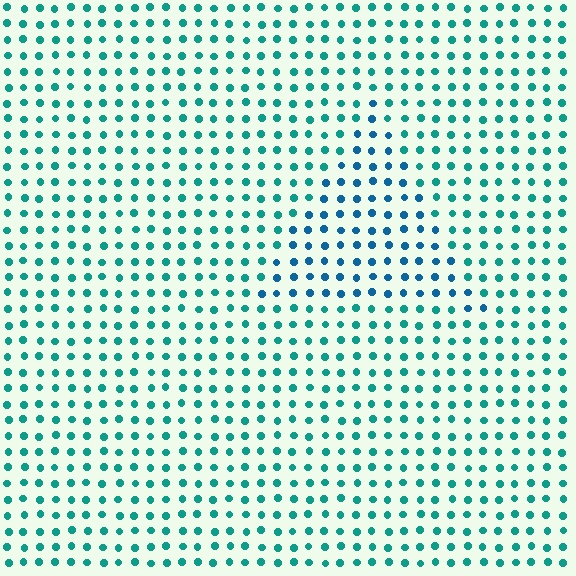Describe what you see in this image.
The image is filled with small teal elements in a uniform arrangement. A triangle-shaped region is visible where the elements are tinted to a slightly different hue, forming a subtle color boundary.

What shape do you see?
I see a triangle.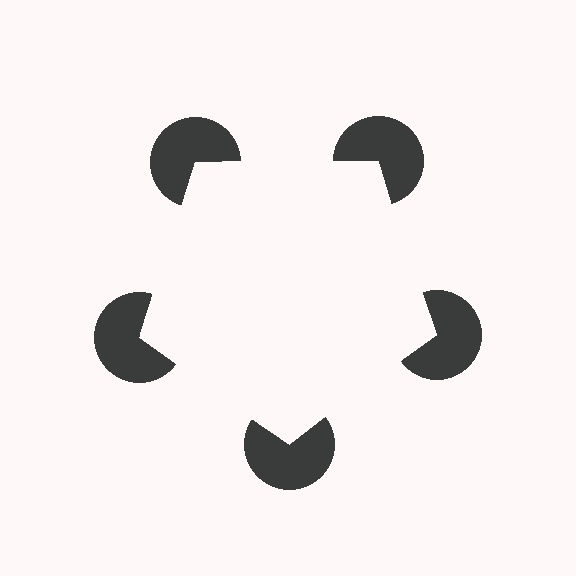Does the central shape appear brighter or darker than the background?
It typically appears slightly brighter than the background, even though no actual brightness change is drawn.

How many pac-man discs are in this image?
There are 5 — one at each vertex of the illusory pentagon.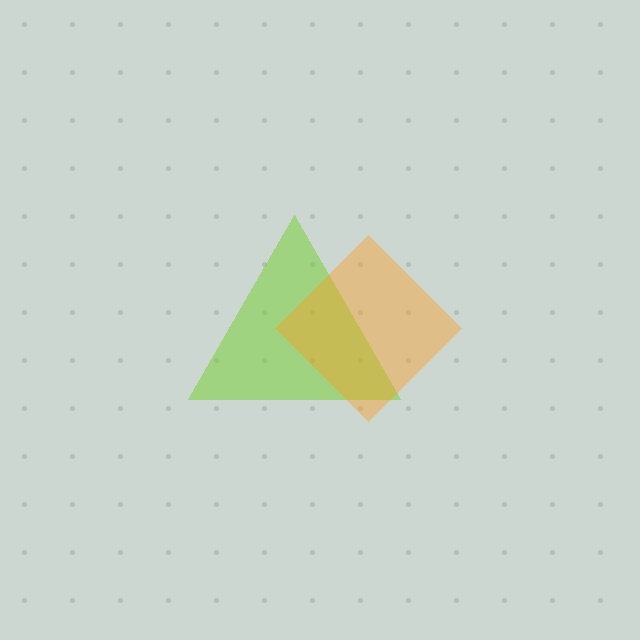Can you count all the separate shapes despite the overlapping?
Yes, there are 2 separate shapes.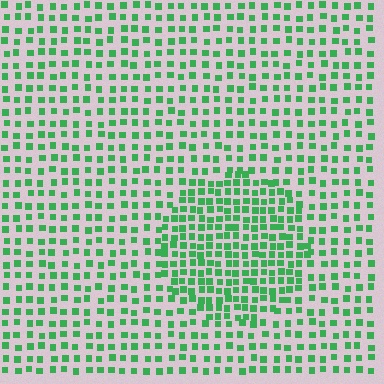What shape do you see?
I see a circle.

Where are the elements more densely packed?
The elements are more densely packed inside the circle boundary.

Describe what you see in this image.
The image contains small green elements arranged at two different densities. A circle-shaped region is visible where the elements are more densely packed than the surrounding area.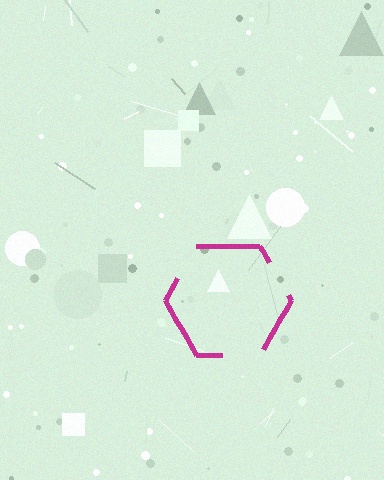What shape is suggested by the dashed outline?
The dashed outline suggests a hexagon.